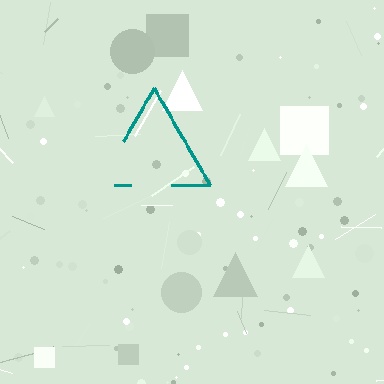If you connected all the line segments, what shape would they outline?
They would outline a triangle.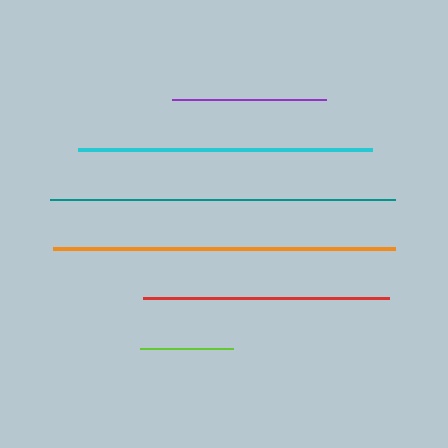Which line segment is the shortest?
The lime line is the shortest at approximately 93 pixels.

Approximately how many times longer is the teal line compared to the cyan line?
The teal line is approximately 1.2 times the length of the cyan line.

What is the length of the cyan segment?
The cyan segment is approximately 294 pixels long.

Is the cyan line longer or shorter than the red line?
The cyan line is longer than the red line.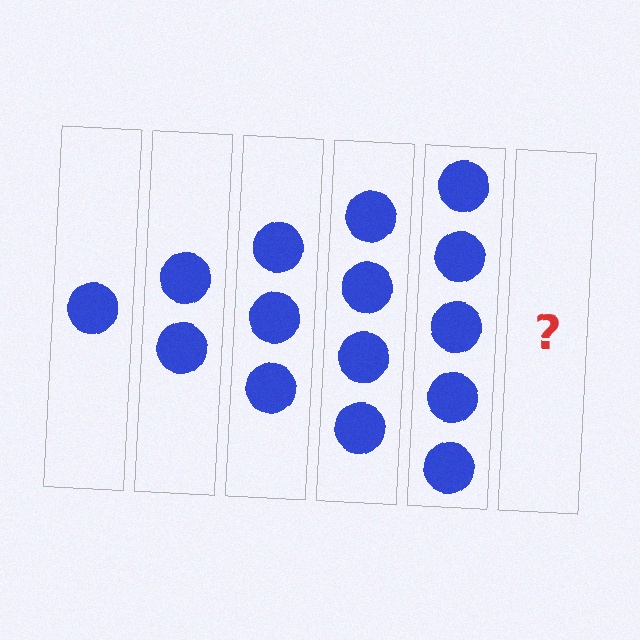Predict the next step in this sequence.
The next step is 6 circles.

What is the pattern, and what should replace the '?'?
The pattern is that each step adds one more circle. The '?' should be 6 circles.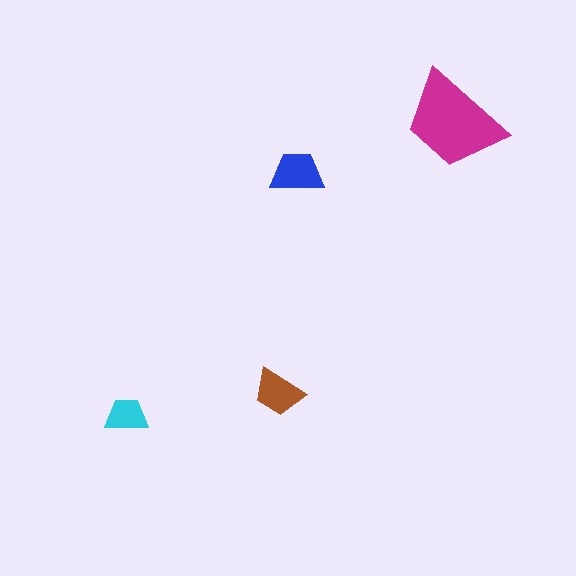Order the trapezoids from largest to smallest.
the magenta one, the blue one, the brown one, the cyan one.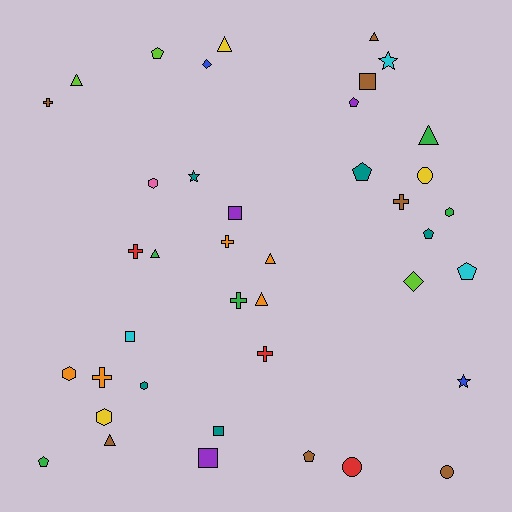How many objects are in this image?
There are 40 objects.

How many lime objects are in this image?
There are 3 lime objects.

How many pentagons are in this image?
There are 7 pentagons.